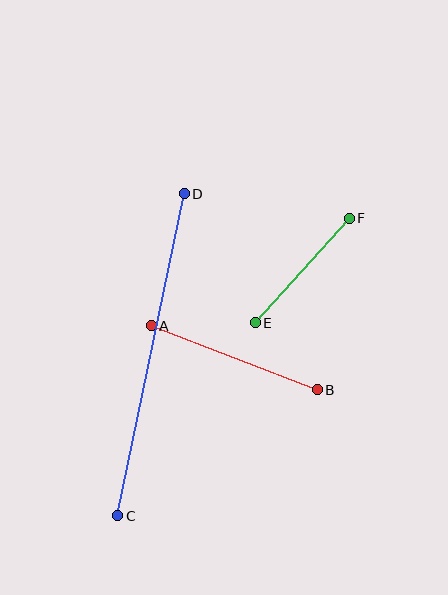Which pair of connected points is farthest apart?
Points C and D are farthest apart.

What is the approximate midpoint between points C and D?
The midpoint is at approximately (151, 355) pixels.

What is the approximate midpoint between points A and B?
The midpoint is at approximately (234, 358) pixels.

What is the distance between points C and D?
The distance is approximately 329 pixels.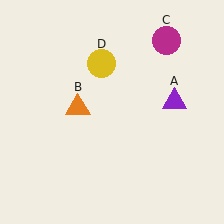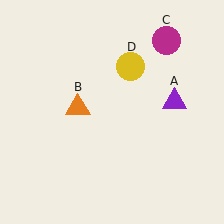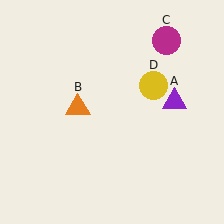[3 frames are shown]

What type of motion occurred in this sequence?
The yellow circle (object D) rotated clockwise around the center of the scene.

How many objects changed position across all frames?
1 object changed position: yellow circle (object D).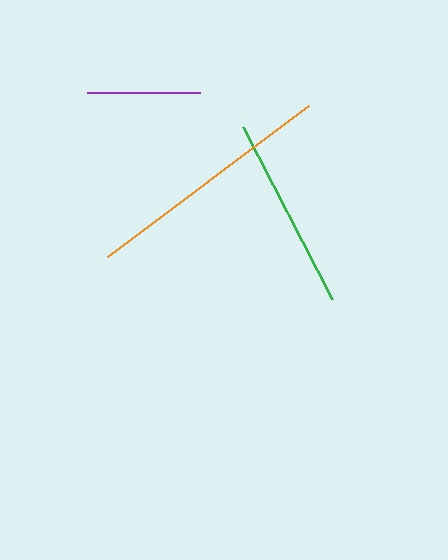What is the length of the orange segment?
The orange segment is approximately 251 pixels long.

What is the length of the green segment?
The green segment is approximately 194 pixels long.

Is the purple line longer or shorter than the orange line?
The orange line is longer than the purple line.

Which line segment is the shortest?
The purple line is the shortest at approximately 113 pixels.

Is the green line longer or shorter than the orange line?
The orange line is longer than the green line.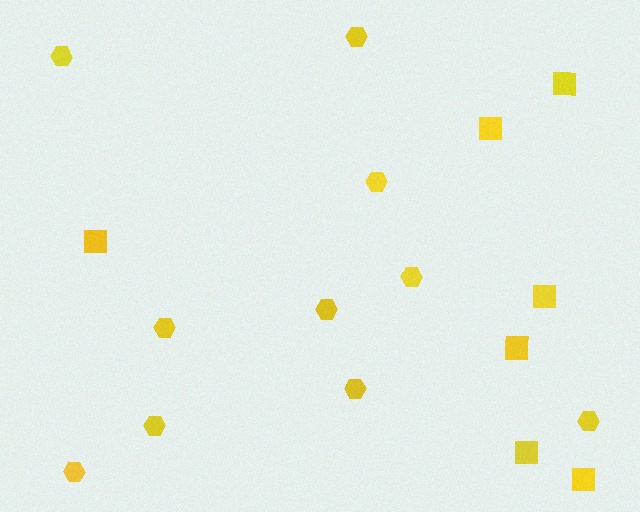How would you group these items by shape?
There are 2 groups: one group of squares (7) and one group of hexagons (10).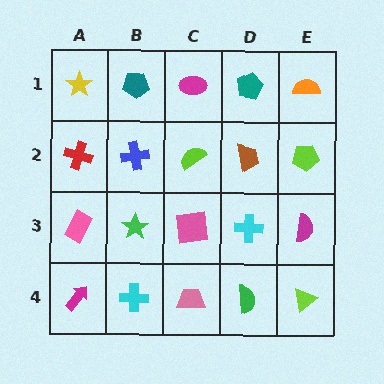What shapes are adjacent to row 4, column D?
A cyan cross (row 3, column D), a pink trapezoid (row 4, column C), a lime triangle (row 4, column E).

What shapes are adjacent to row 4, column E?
A magenta semicircle (row 3, column E), a green semicircle (row 4, column D).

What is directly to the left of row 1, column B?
A yellow star.